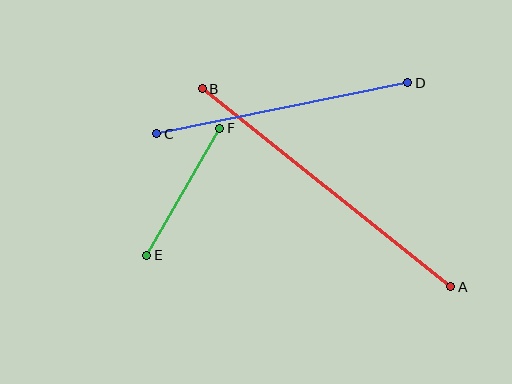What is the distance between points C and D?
The distance is approximately 256 pixels.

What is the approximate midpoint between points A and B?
The midpoint is at approximately (327, 188) pixels.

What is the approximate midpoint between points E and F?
The midpoint is at approximately (183, 192) pixels.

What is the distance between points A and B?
The distance is approximately 318 pixels.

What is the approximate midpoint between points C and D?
The midpoint is at approximately (282, 108) pixels.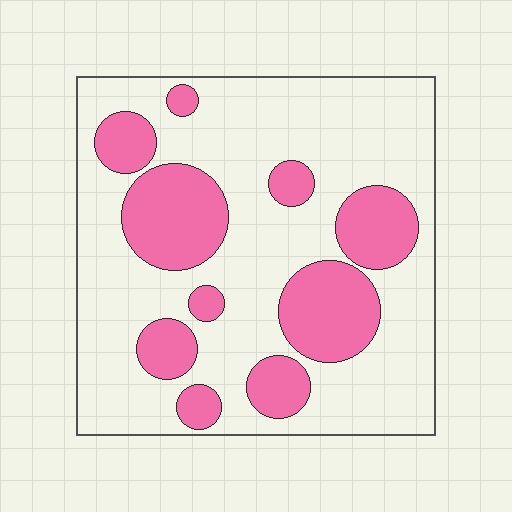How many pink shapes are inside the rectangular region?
10.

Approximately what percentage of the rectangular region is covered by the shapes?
Approximately 30%.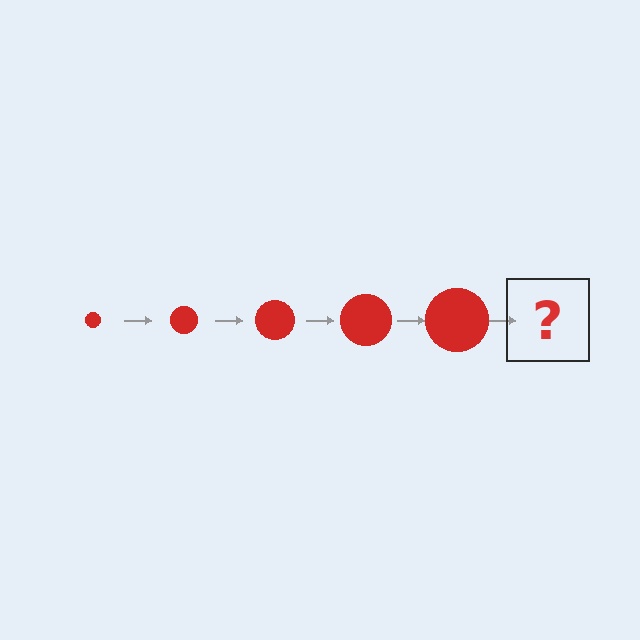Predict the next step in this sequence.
The next step is a red circle, larger than the previous one.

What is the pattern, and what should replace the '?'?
The pattern is that the circle gets progressively larger each step. The '?' should be a red circle, larger than the previous one.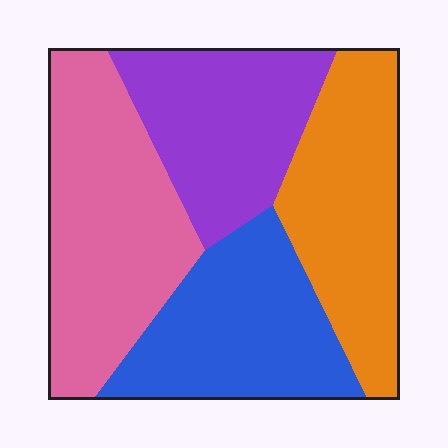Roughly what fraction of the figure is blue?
Blue covers 24% of the figure.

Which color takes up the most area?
Pink, at roughly 30%.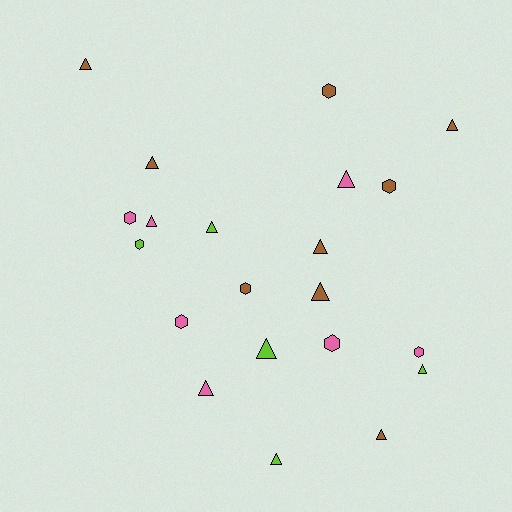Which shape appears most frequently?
Triangle, with 13 objects.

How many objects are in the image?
There are 21 objects.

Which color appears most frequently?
Brown, with 9 objects.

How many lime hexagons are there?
There is 1 lime hexagon.